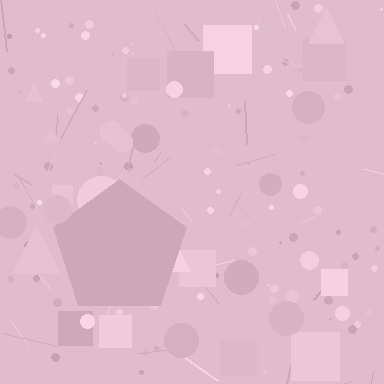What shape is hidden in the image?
A pentagon is hidden in the image.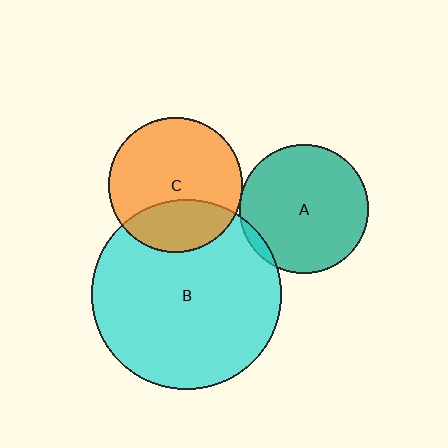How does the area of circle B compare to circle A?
Approximately 2.2 times.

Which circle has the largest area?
Circle B (cyan).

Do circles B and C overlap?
Yes.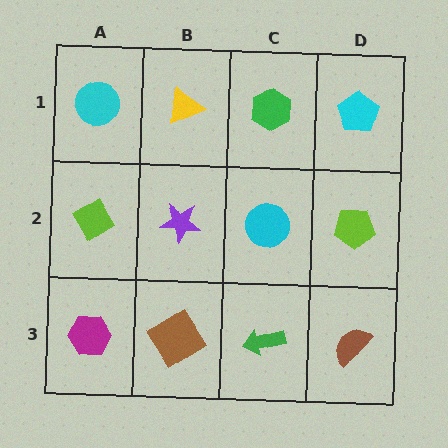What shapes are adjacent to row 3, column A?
A lime diamond (row 2, column A), a brown diamond (row 3, column B).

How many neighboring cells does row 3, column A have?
2.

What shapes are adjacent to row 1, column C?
A cyan circle (row 2, column C), a yellow triangle (row 1, column B), a cyan pentagon (row 1, column D).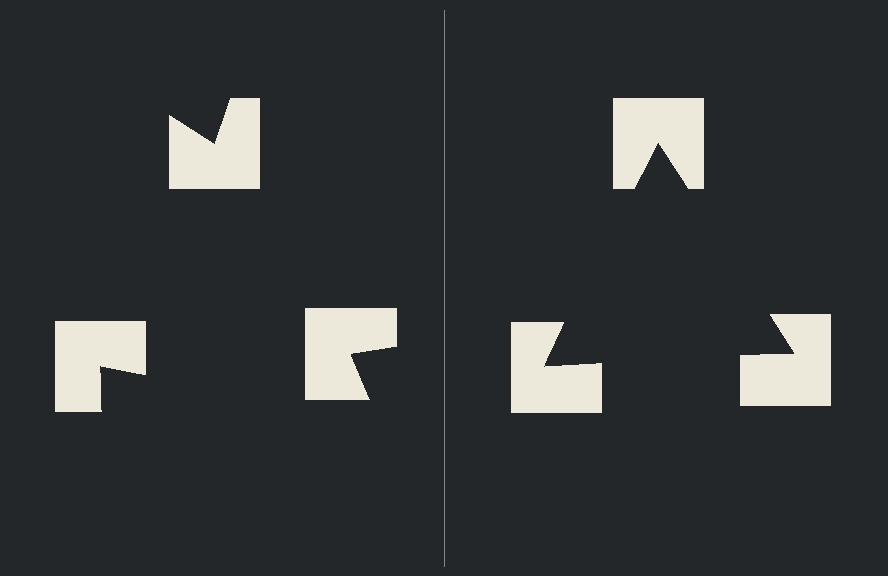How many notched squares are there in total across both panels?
6 — 3 on each side.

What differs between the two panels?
The notched squares are positioned identically on both sides; only the wedge orientations differ. On the right they align to a triangle; on the left they are misaligned.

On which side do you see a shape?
An illusory triangle appears on the right side. On the left side the wedge cuts are rotated, so no coherent shape forms.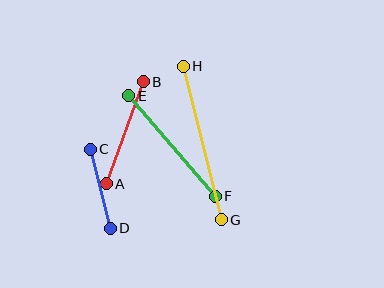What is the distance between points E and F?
The distance is approximately 132 pixels.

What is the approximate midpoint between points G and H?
The midpoint is at approximately (202, 143) pixels.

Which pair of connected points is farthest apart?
Points G and H are farthest apart.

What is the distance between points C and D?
The distance is approximately 81 pixels.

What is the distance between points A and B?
The distance is approximately 109 pixels.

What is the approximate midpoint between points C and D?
The midpoint is at approximately (100, 189) pixels.